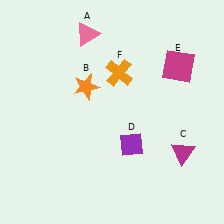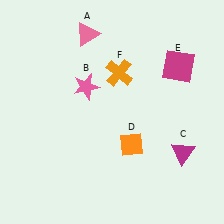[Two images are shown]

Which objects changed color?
B changed from orange to pink. D changed from purple to orange.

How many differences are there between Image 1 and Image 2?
There are 2 differences between the two images.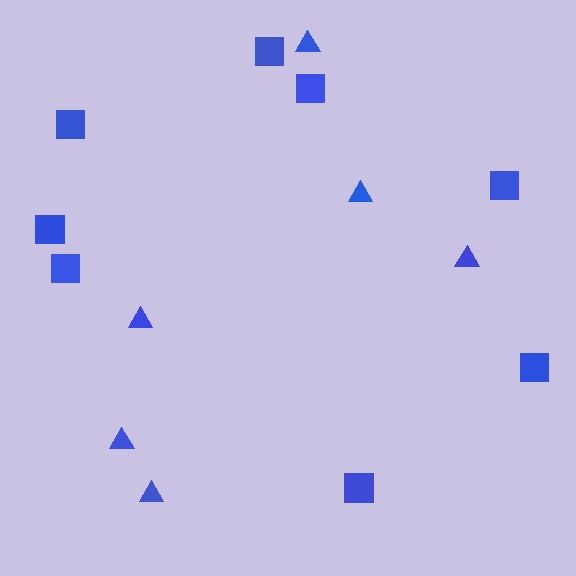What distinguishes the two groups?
There are 2 groups: one group of squares (8) and one group of triangles (6).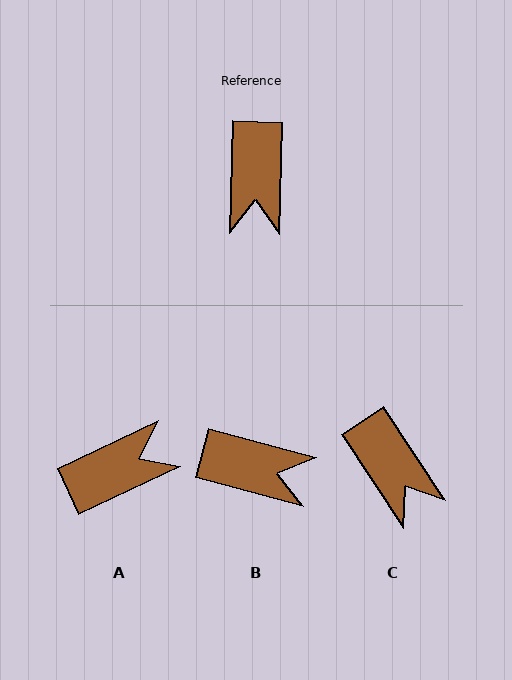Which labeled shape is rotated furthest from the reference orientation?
A, about 116 degrees away.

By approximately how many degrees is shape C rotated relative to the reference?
Approximately 35 degrees counter-clockwise.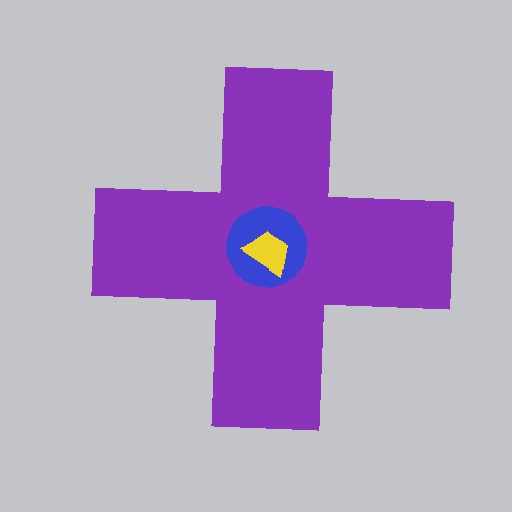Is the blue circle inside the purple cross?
Yes.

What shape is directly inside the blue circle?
The yellow trapezoid.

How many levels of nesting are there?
3.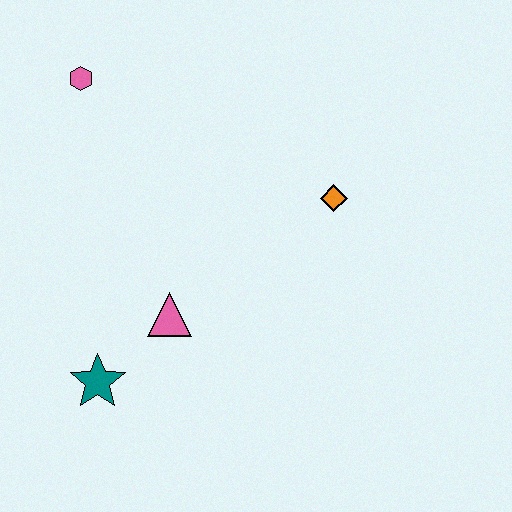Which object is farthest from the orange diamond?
The teal star is farthest from the orange diamond.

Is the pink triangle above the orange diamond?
No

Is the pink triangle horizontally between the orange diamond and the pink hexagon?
Yes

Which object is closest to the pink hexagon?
The pink triangle is closest to the pink hexagon.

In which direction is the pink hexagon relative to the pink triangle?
The pink hexagon is above the pink triangle.